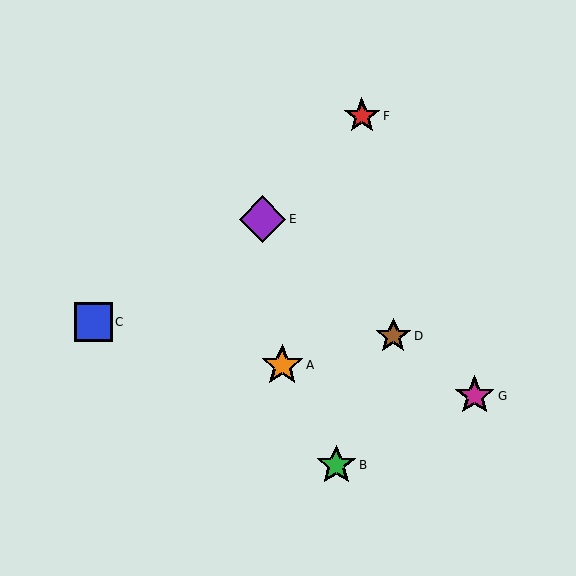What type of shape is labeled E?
Shape E is a purple diamond.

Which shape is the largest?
The purple diamond (labeled E) is the largest.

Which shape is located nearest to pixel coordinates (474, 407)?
The magenta star (labeled G) at (475, 396) is nearest to that location.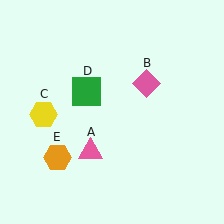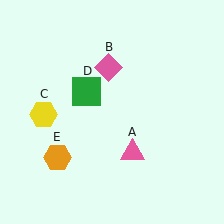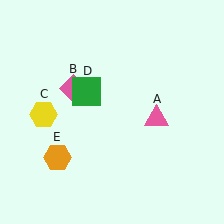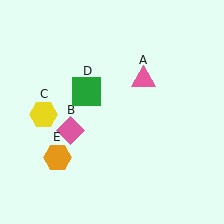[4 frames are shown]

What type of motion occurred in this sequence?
The pink triangle (object A), pink diamond (object B) rotated counterclockwise around the center of the scene.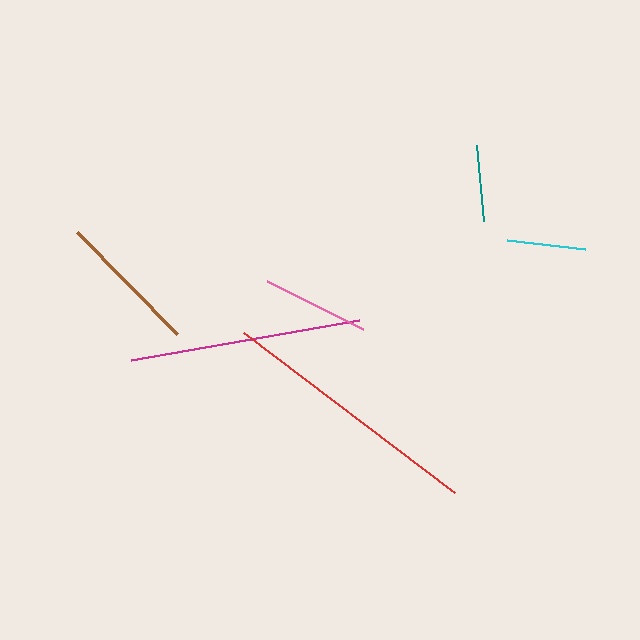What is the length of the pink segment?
The pink segment is approximately 108 pixels long.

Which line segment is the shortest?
The teal line is the shortest at approximately 75 pixels.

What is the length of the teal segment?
The teal segment is approximately 75 pixels long.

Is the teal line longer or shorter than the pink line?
The pink line is longer than the teal line.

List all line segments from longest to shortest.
From longest to shortest: red, magenta, brown, pink, cyan, teal.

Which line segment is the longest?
The red line is the longest at approximately 265 pixels.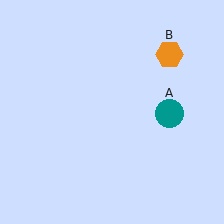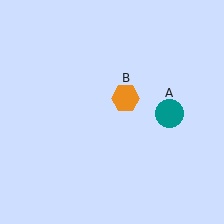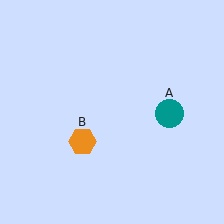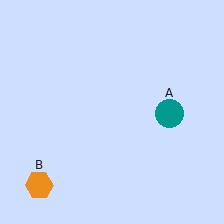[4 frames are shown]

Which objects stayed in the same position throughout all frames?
Teal circle (object A) remained stationary.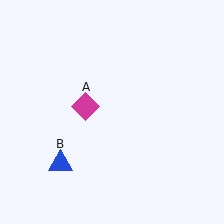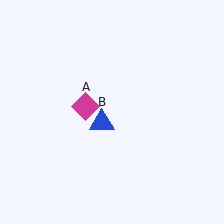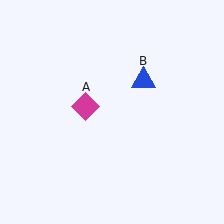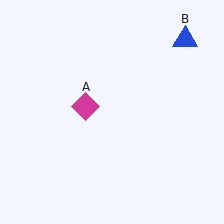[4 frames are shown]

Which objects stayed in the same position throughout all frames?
Magenta diamond (object A) remained stationary.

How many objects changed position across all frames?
1 object changed position: blue triangle (object B).